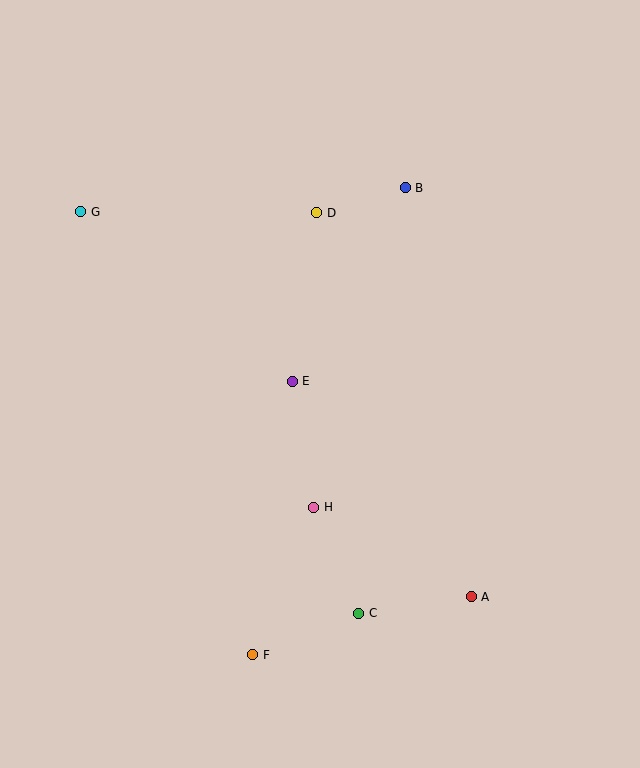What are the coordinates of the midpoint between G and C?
The midpoint between G and C is at (220, 413).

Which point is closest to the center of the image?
Point E at (292, 381) is closest to the center.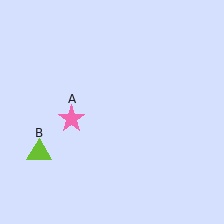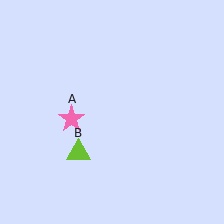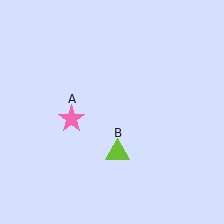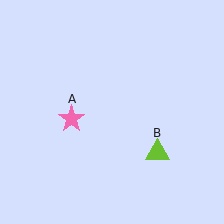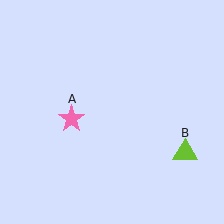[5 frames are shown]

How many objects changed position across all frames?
1 object changed position: lime triangle (object B).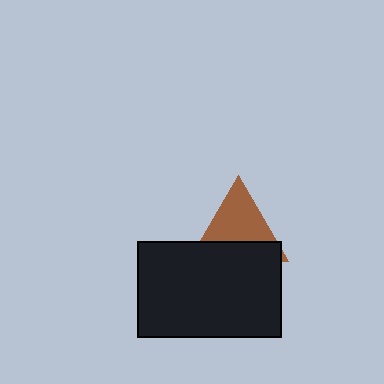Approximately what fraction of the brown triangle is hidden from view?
Roughly 40% of the brown triangle is hidden behind the black rectangle.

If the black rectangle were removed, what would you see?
You would see the complete brown triangle.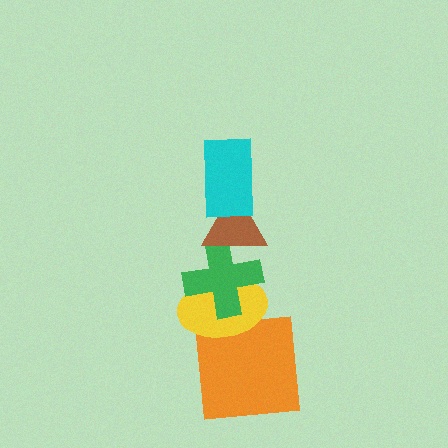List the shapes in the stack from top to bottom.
From top to bottom: the cyan rectangle, the brown triangle, the green cross, the yellow ellipse, the orange square.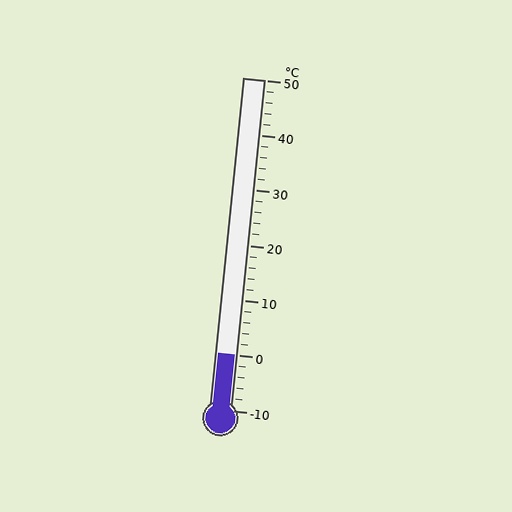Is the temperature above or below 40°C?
The temperature is below 40°C.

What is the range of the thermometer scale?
The thermometer scale ranges from -10°C to 50°C.